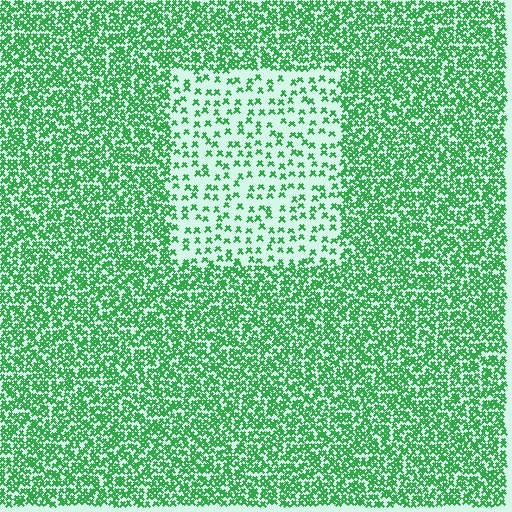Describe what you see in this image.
The image contains small green elements arranged at two different densities. A rectangle-shaped region is visible where the elements are less densely packed than the surrounding area.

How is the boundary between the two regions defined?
The boundary is defined by a change in element density (approximately 2.8x ratio). All elements are the same color, size, and shape.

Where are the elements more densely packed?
The elements are more densely packed outside the rectangle boundary.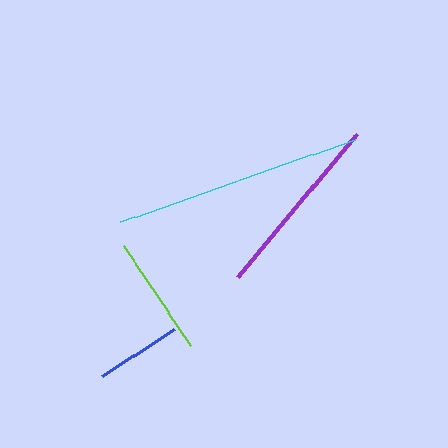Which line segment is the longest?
The cyan line is the longest at approximately 249 pixels.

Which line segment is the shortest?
The blue line is the shortest at approximately 86 pixels.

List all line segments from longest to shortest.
From longest to shortest: cyan, purple, lime, blue.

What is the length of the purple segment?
The purple segment is approximately 187 pixels long.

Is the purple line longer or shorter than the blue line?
The purple line is longer than the blue line.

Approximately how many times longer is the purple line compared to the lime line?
The purple line is approximately 1.6 times the length of the lime line.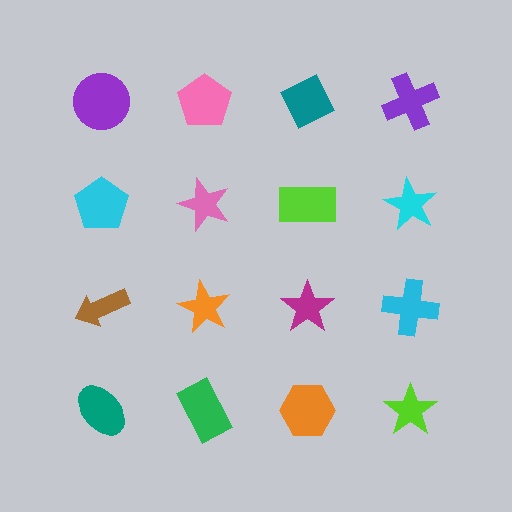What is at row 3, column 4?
A cyan cross.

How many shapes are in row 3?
4 shapes.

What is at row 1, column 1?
A purple circle.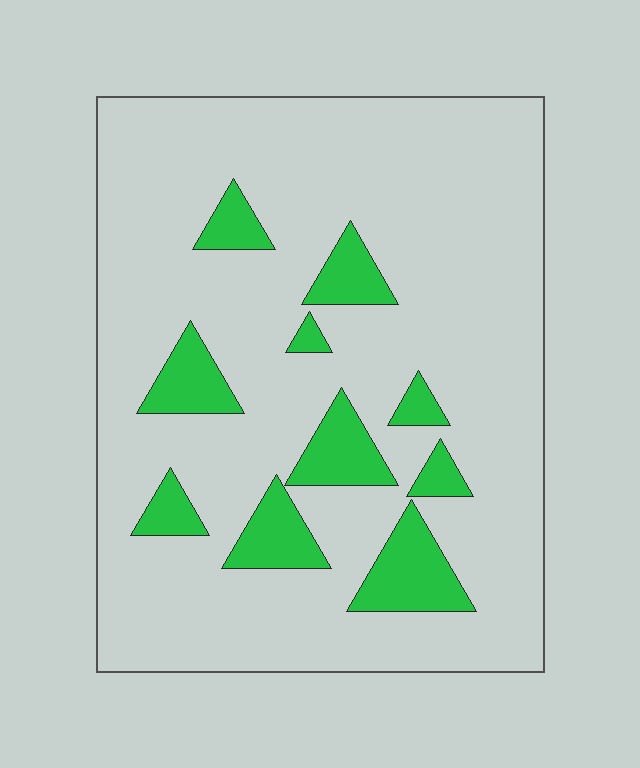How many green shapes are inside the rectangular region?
10.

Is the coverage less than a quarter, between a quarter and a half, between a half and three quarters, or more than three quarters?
Less than a quarter.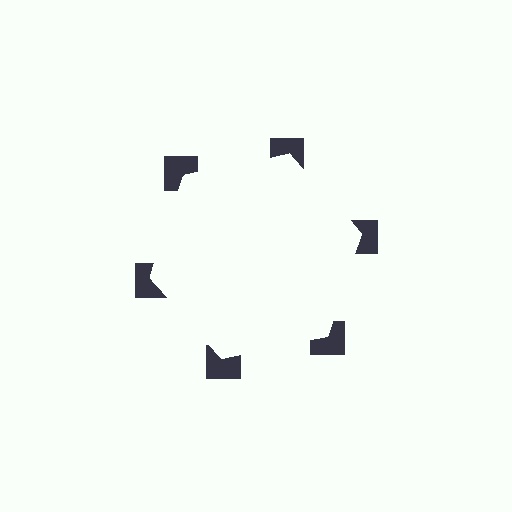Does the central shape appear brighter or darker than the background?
It typically appears slightly brighter than the background, even though no actual brightness change is drawn.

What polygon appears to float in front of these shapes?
An illusory hexagon — its edges are inferred from the aligned wedge cuts in the notched squares, not physically drawn.